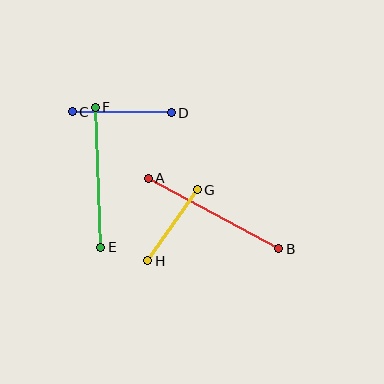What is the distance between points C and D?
The distance is approximately 99 pixels.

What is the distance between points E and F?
The distance is approximately 140 pixels.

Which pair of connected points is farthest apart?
Points A and B are farthest apart.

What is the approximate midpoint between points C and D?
The midpoint is at approximately (122, 112) pixels.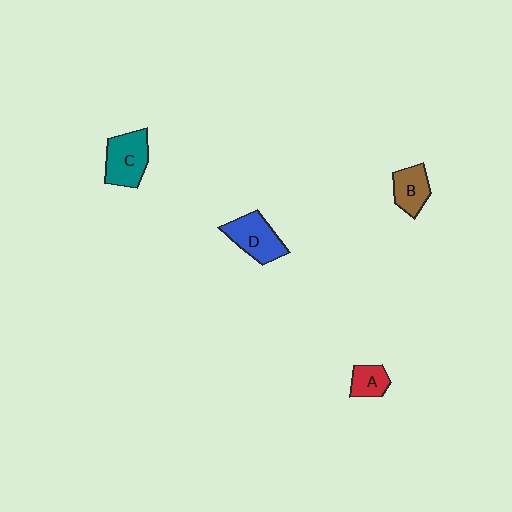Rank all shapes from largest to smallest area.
From largest to smallest: C (teal), D (blue), B (brown), A (red).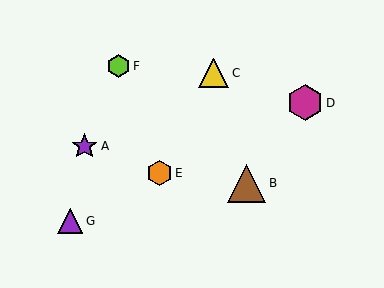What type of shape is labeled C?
Shape C is a yellow triangle.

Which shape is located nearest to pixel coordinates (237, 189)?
The brown triangle (labeled B) at (247, 183) is nearest to that location.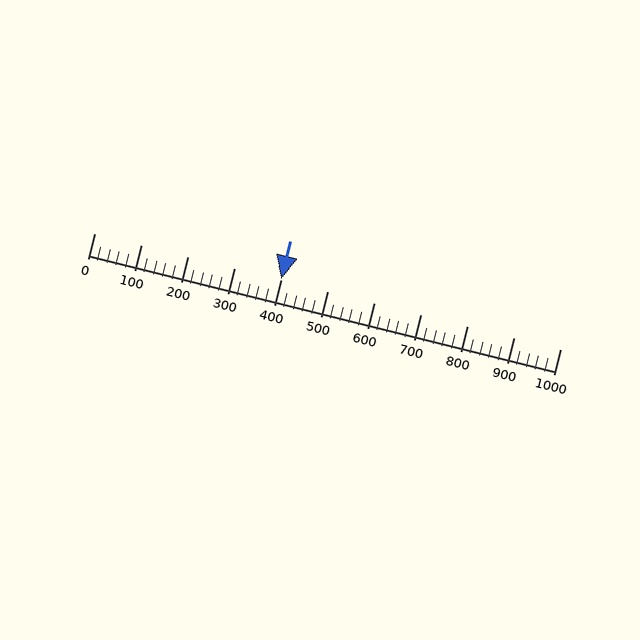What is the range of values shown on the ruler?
The ruler shows values from 0 to 1000.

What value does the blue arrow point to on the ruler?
The blue arrow points to approximately 400.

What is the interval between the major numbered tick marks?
The major tick marks are spaced 100 units apart.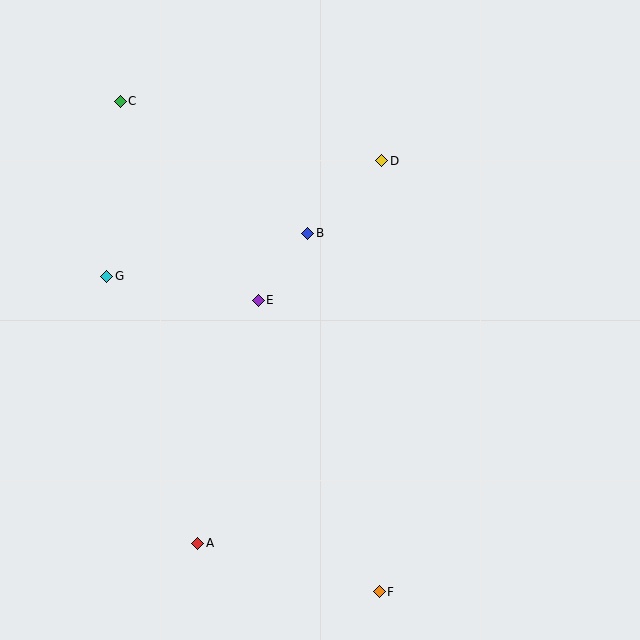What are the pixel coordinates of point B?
Point B is at (308, 233).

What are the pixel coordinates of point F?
Point F is at (379, 592).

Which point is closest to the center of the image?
Point E at (258, 300) is closest to the center.